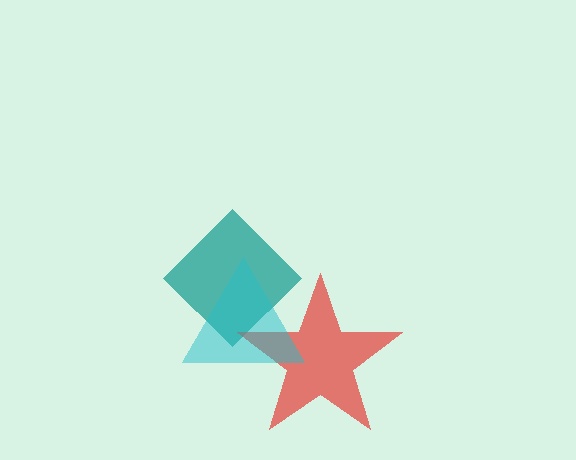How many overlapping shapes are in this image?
There are 3 overlapping shapes in the image.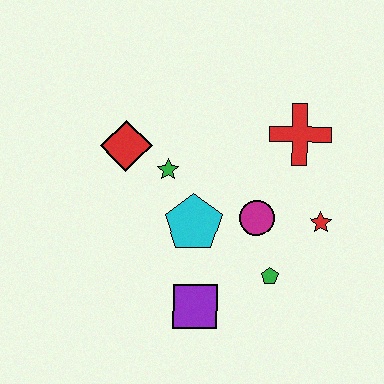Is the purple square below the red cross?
Yes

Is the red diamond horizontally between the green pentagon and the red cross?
No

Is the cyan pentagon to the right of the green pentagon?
No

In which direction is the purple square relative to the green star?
The purple square is below the green star.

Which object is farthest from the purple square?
The red cross is farthest from the purple square.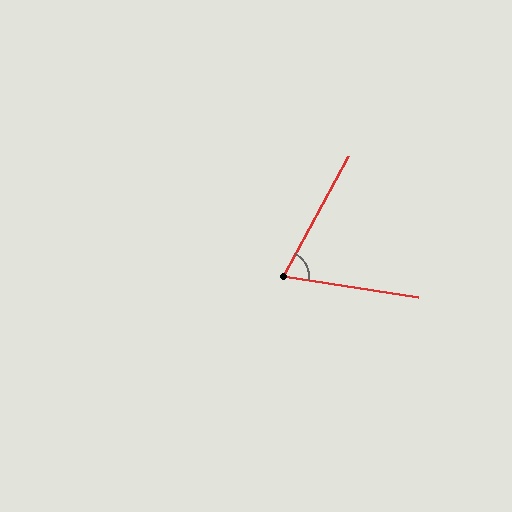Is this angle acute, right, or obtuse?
It is acute.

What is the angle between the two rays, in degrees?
Approximately 70 degrees.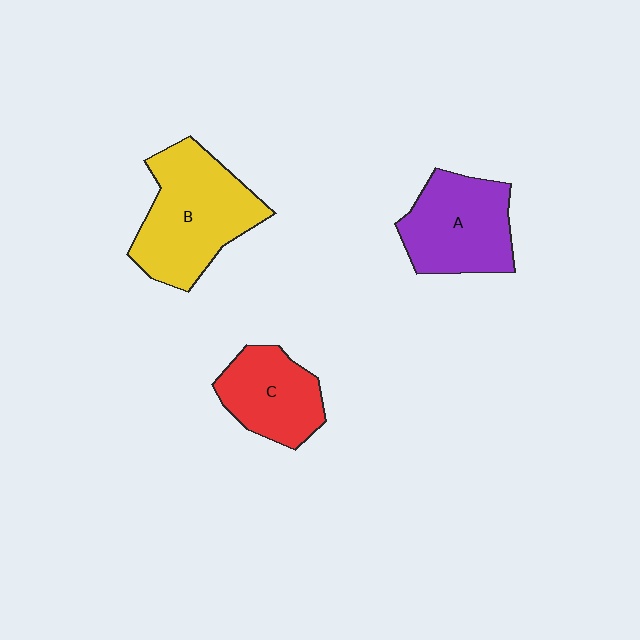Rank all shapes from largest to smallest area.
From largest to smallest: B (yellow), A (purple), C (red).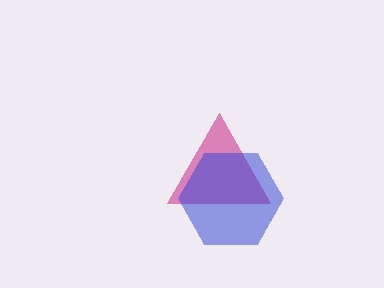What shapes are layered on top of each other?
The layered shapes are: a magenta triangle, a blue hexagon.